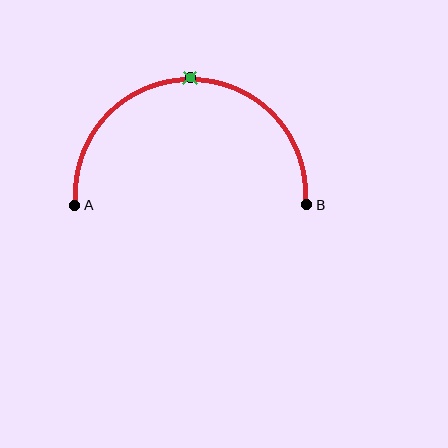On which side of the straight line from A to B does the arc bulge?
The arc bulges above the straight line connecting A and B.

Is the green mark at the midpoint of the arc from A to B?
Yes. The green mark lies on the arc at equal arc-length from both A and B — it is the arc midpoint.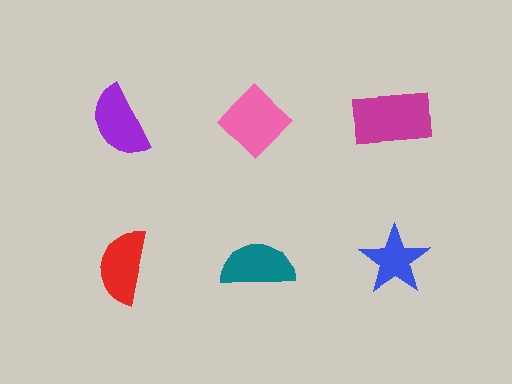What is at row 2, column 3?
A blue star.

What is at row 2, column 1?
A red semicircle.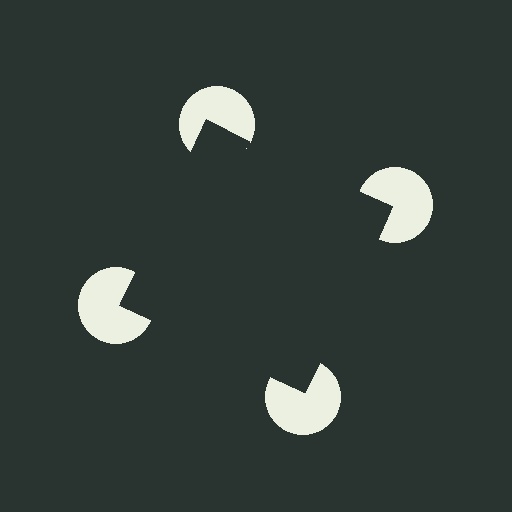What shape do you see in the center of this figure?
An illusory square — its edges are inferred from the aligned wedge cuts in the pac-man discs, not physically drawn.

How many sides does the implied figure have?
4 sides.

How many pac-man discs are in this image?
There are 4 — one at each vertex of the illusory square.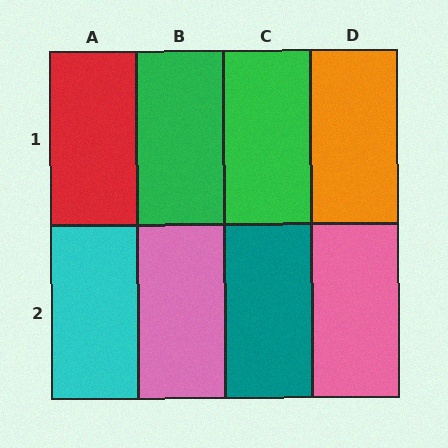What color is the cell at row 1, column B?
Green.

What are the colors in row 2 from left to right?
Cyan, pink, teal, pink.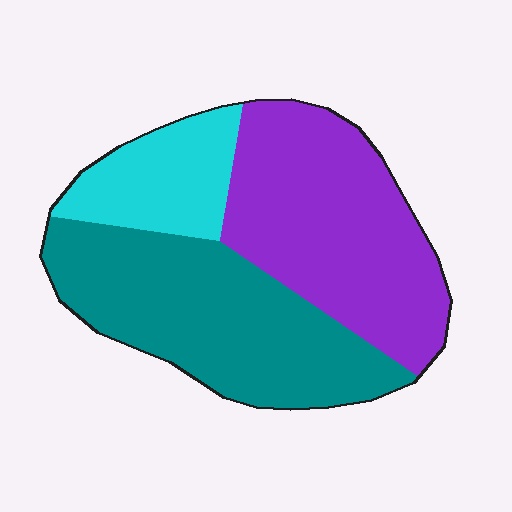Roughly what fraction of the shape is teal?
Teal takes up about two fifths (2/5) of the shape.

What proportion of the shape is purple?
Purple covers 41% of the shape.